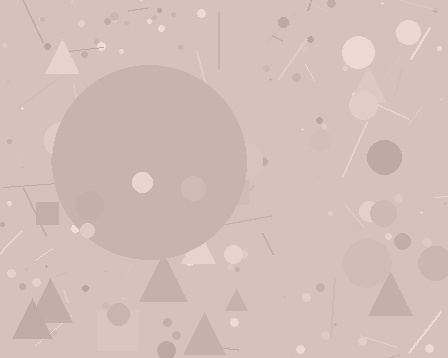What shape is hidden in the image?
A circle is hidden in the image.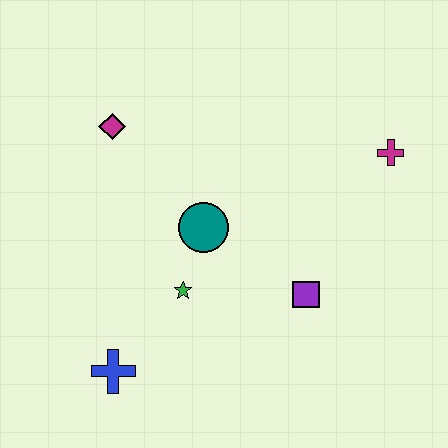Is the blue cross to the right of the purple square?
No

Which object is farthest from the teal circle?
The magenta cross is farthest from the teal circle.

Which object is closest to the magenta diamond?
The teal circle is closest to the magenta diamond.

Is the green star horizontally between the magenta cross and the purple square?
No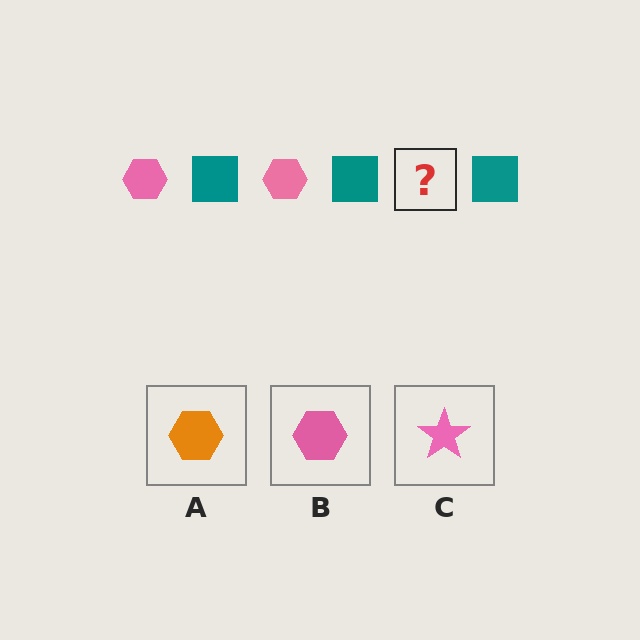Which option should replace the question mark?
Option B.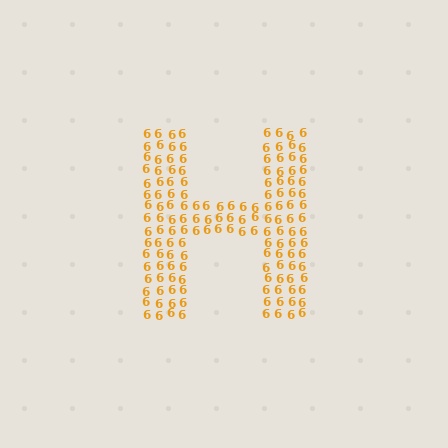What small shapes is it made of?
It is made of small digit 6's.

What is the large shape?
The large shape is the letter H.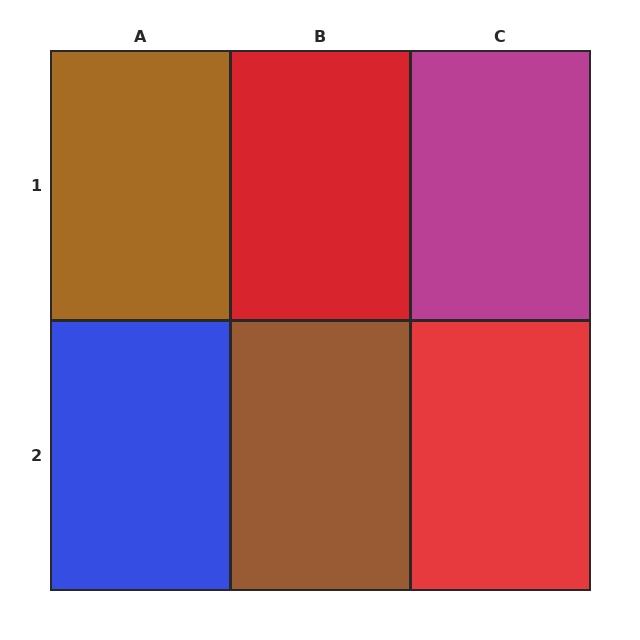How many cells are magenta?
1 cell is magenta.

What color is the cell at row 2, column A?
Blue.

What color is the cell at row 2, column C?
Red.